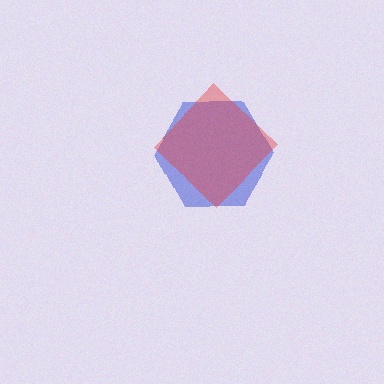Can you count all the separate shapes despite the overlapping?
Yes, there are 2 separate shapes.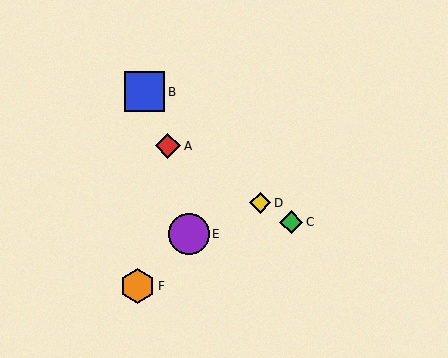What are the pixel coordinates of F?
Object F is at (137, 286).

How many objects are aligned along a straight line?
3 objects (A, C, D) are aligned along a straight line.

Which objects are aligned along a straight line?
Objects A, C, D are aligned along a straight line.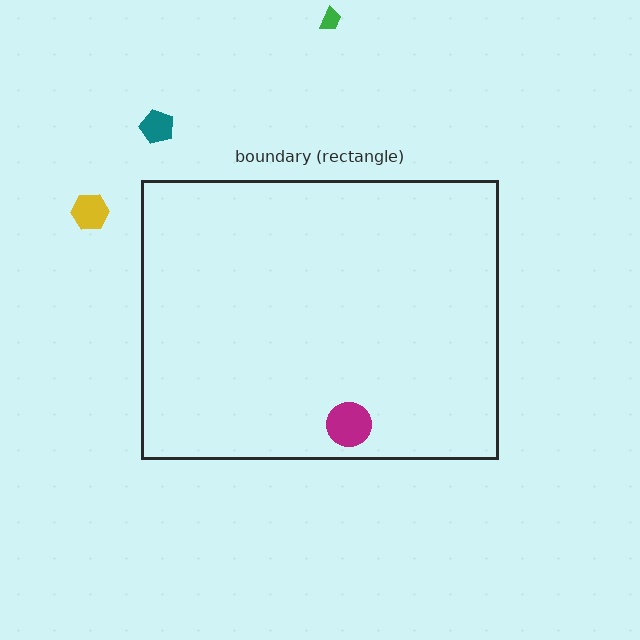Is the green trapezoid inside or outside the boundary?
Outside.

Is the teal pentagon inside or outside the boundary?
Outside.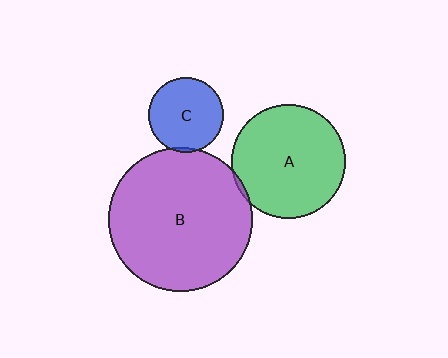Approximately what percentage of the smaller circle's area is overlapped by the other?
Approximately 5%.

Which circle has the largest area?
Circle B (purple).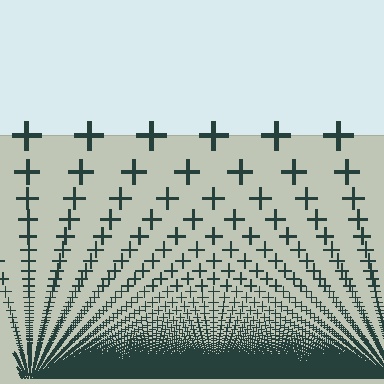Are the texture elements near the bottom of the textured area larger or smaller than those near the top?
Smaller. The gradient is inverted — elements near the bottom are smaller and denser.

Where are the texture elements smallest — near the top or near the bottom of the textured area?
Near the bottom.